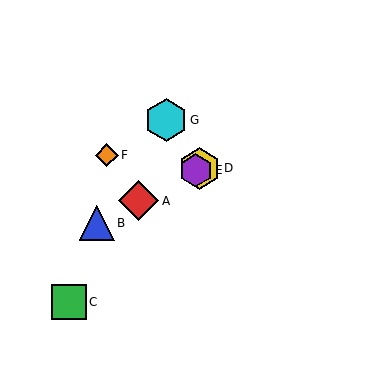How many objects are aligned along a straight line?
4 objects (A, B, D, E) are aligned along a straight line.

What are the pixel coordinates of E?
Object E is at (196, 170).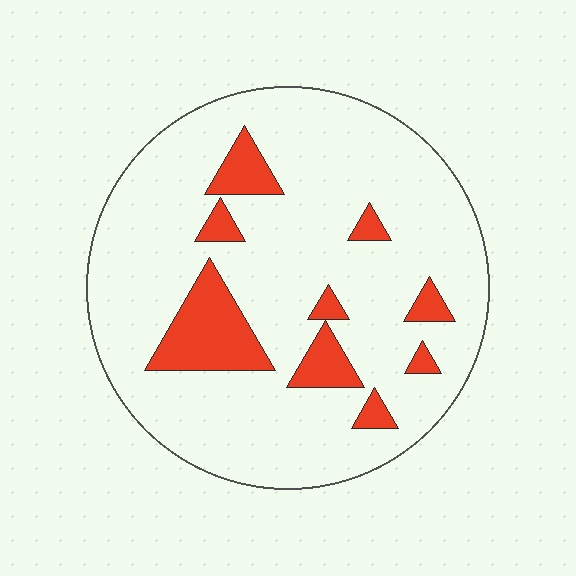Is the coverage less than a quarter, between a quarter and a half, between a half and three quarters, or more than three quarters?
Less than a quarter.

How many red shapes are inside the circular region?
9.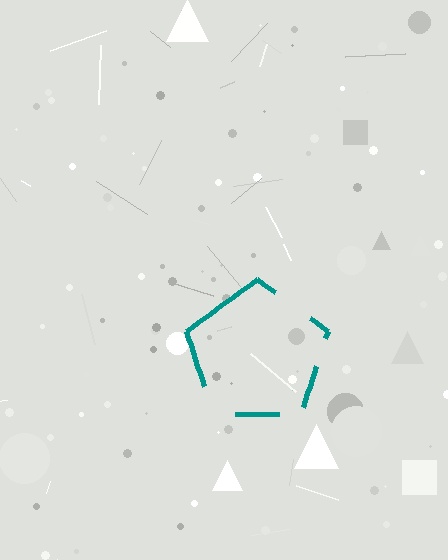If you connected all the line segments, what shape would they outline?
They would outline a pentagon.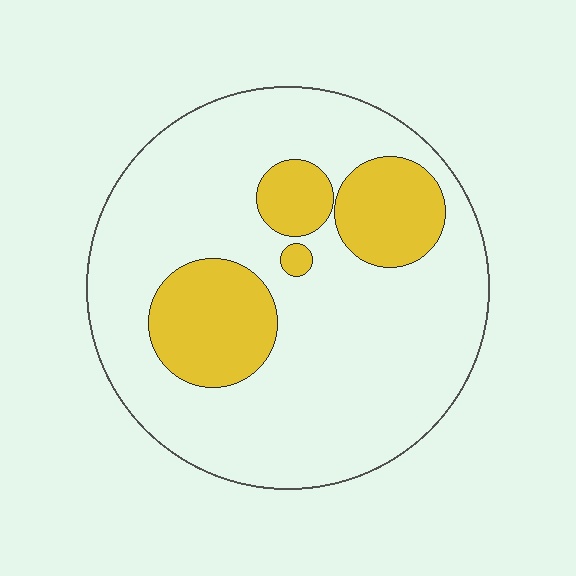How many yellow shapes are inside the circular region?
4.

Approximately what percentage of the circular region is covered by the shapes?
Approximately 20%.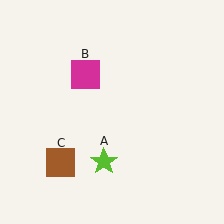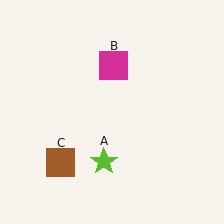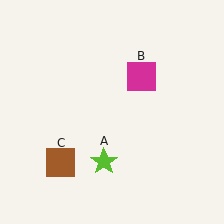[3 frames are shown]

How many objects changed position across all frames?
1 object changed position: magenta square (object B).